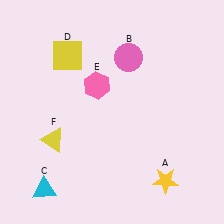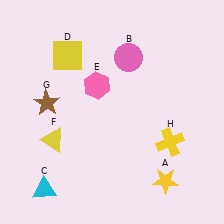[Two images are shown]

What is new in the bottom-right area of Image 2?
A yellow cross (H) was added in the bottom-right area of Image 2.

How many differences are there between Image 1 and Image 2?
There are 2 differences between the two images.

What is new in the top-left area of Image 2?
A brown star (G) was added in the top-left area of Image 2.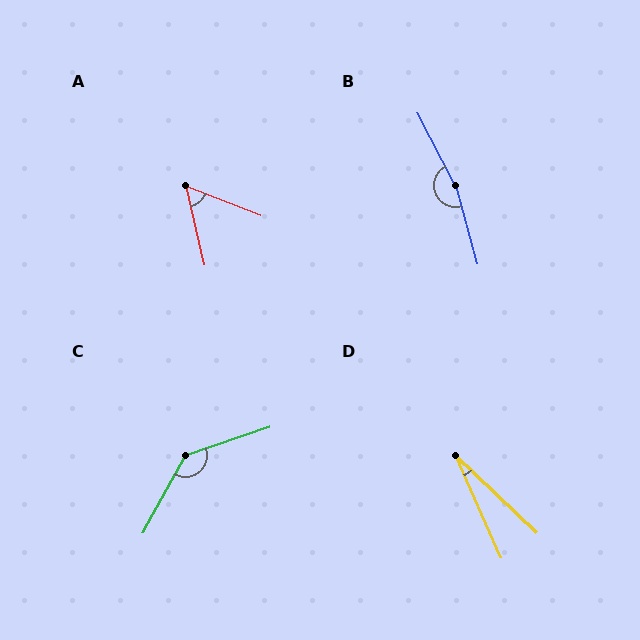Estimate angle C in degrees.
Approximately 138 degrees.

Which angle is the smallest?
D, at approximately 23 degrees.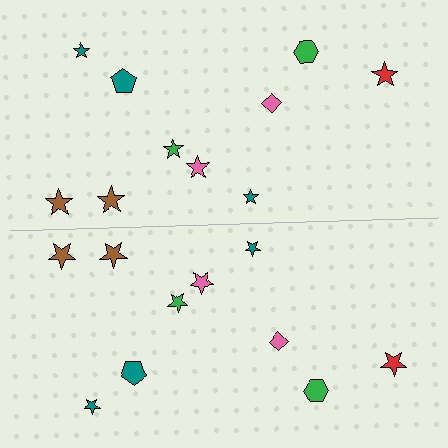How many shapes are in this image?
There are 20 shapes in this image.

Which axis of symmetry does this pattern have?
The pattern has a horizontal axis of symmetry running through the center of the image.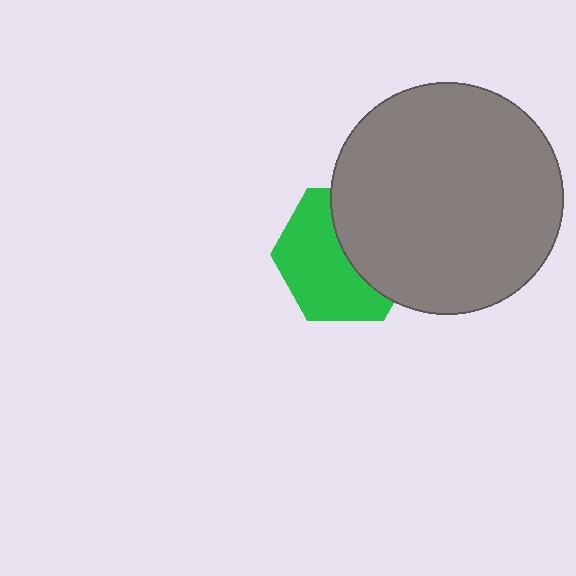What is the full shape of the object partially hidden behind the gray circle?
The partially hidden object is a green hexagon.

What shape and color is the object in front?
The object in front is a gray circle.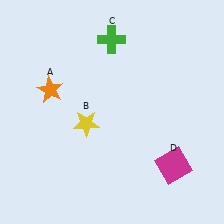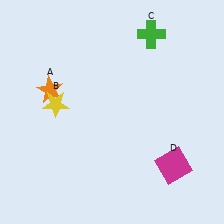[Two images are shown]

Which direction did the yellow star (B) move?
The yellow star (B) moved left.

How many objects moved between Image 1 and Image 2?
2 objects moved between the two images.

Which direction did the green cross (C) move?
The green cross (C) moved right.